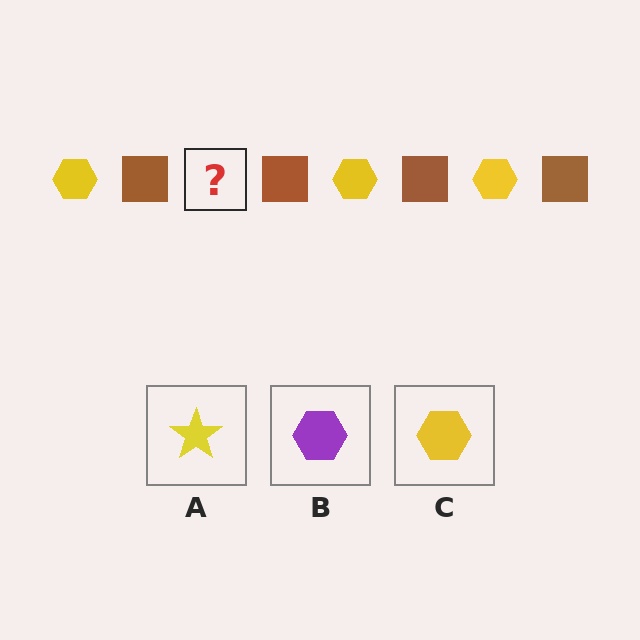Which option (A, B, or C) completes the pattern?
C.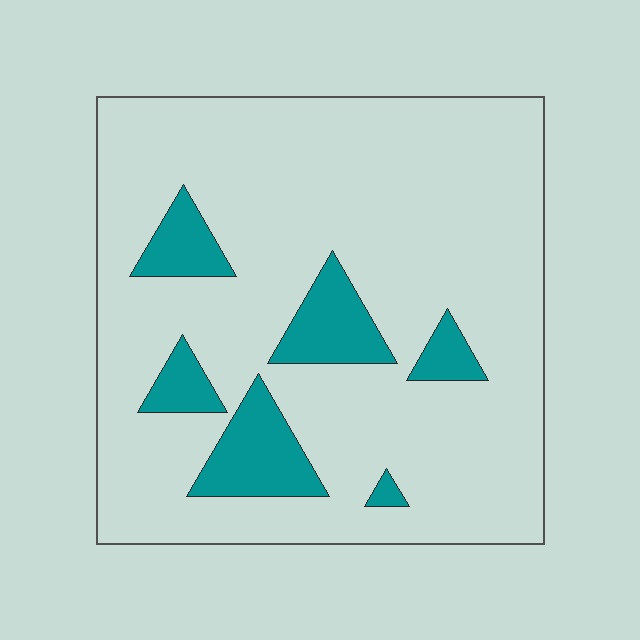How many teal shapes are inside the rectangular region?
6.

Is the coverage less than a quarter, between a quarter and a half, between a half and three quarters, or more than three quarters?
Less than a quarter.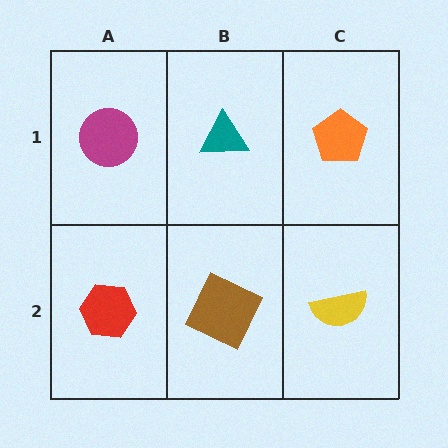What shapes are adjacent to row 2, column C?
An orange pentagon (row 1, column C), a brown square (row 2, column B).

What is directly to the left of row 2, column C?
A brown square.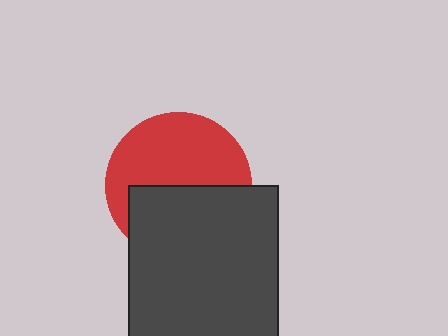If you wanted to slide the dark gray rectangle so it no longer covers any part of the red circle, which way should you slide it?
Slide it down — that is the most direct way to separate the two shapes.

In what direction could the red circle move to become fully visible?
The red circle could move up. That would shift it out from behind the dark gray rectangle entirely.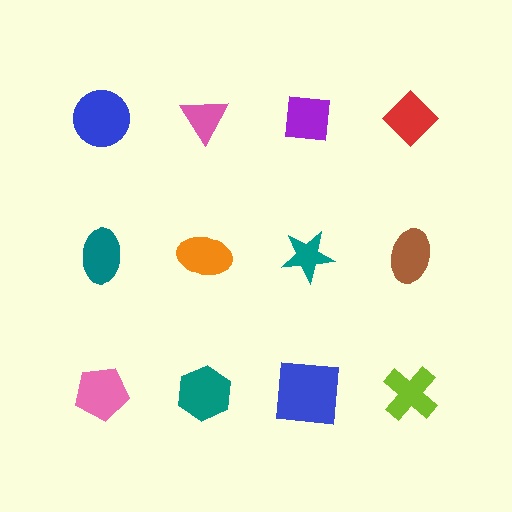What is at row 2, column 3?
A teal star.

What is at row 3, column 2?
A teal hexagon.